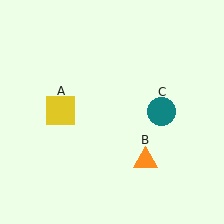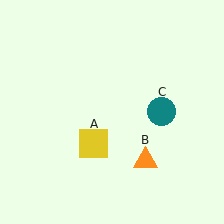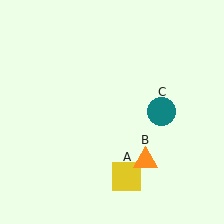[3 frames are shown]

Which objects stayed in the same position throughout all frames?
Orange triangle (object B) and teal circle (object C) remained stationary.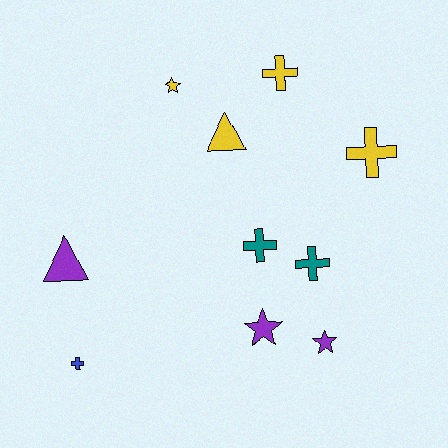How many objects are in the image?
There are 10 objects.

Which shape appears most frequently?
Cross, with 5 objects.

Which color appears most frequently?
Yellow, with 4 objects.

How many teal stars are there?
There are no teal stars.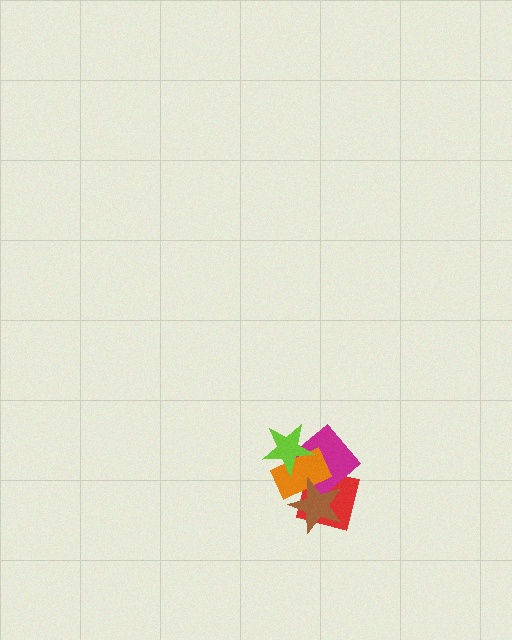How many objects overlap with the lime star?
2 objects overlap with the lime star.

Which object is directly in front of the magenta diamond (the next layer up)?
The orange rectangle is directly in front of the magenta diamond.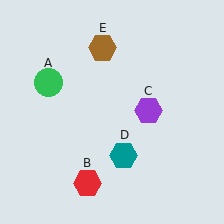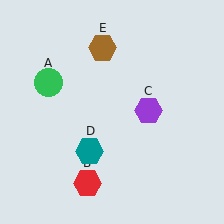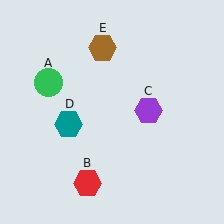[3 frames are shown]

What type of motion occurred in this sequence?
The teal hexagon (object D) rotated clockwise around the center of the scene.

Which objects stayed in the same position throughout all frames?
Green circle (object A) and red hexagon (object B) and purple hexagon (object C) and brown hexagon (object E) remained stationary.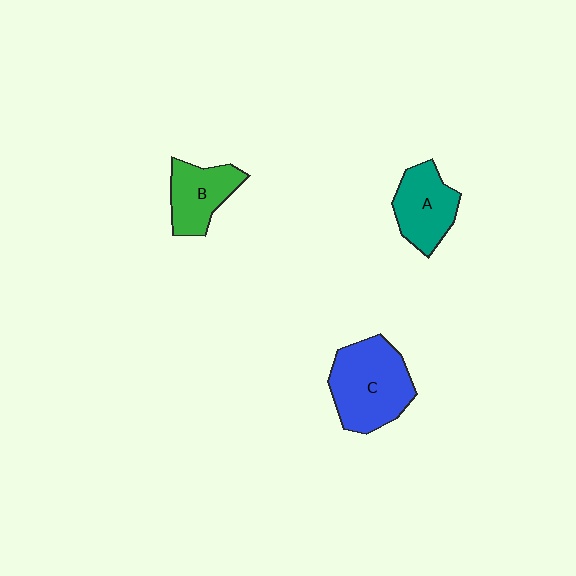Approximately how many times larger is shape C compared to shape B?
Approximately 1.6 times.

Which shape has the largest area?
Shape C (blue).